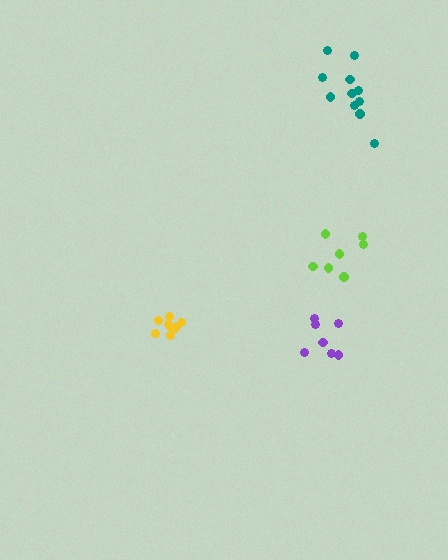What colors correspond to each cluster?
The clusters are colored: purple, teal, yellow, lime.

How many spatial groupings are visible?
There are 4 spatial groupings.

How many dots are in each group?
Group 1: 7 dots, Group 2: 11 dots, Group 3: 8 dots, Group 4: 7 dots (33 total).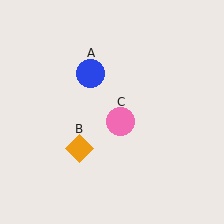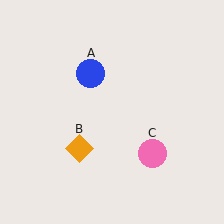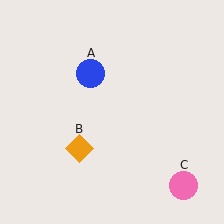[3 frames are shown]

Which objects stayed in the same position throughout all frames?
Blue circle (object A) and orange diamond (object B) remained stationary.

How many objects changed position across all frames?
1 object changed position: pink circle (object C).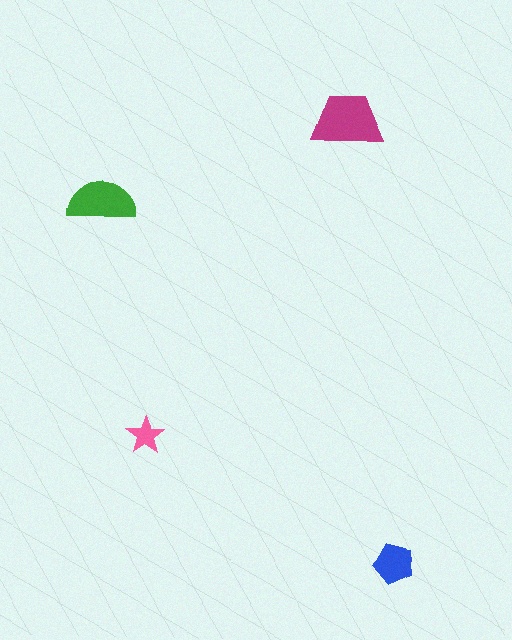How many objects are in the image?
There are 4 objects in the image.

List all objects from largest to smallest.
The magenta trapezoid, the green semicircle, the blue pentagon, the pink star.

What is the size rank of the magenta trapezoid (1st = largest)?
1st.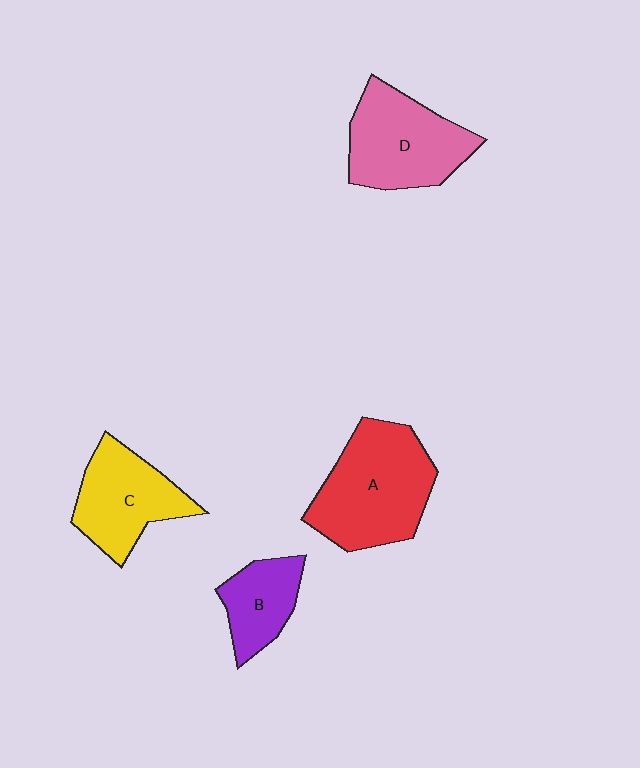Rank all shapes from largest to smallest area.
From largest to smallest: A (red), D (pink), C (yellow), B (purple).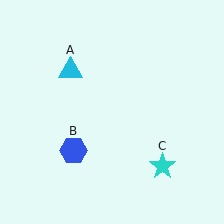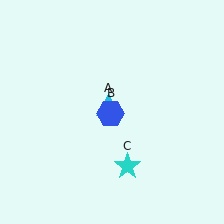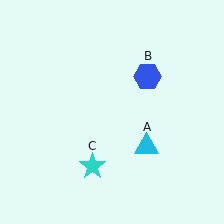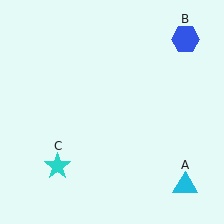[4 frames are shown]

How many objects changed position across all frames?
3 objects changed position: cyan triangle (object A), blue hexagon (object B), cyan star (object C).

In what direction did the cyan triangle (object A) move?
The cyan triangle (object A) moved down and to the right.